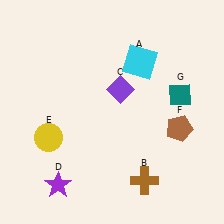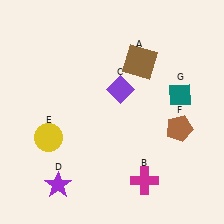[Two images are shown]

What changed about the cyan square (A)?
In Image 1, A is cyan. In Image 2, it changed to brown.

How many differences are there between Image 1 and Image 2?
There are 2 differences between the two images.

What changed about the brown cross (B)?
In Image 1, B is brown. In Image 2, it changed to magenta.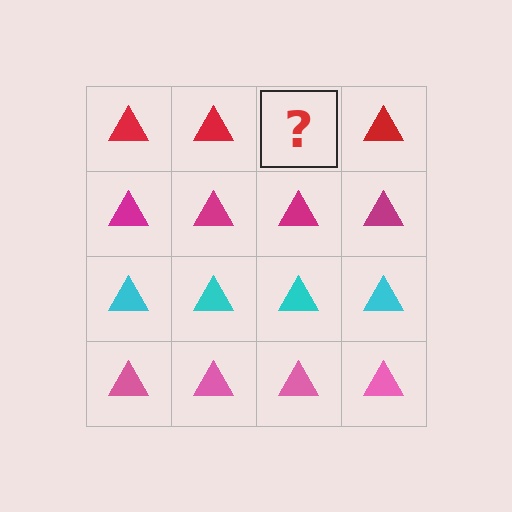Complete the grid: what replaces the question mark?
The question mark should be replaced with a red triangle.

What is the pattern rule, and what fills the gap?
The rule is that each row has a consistent color. The gap should be filled with a red triangle.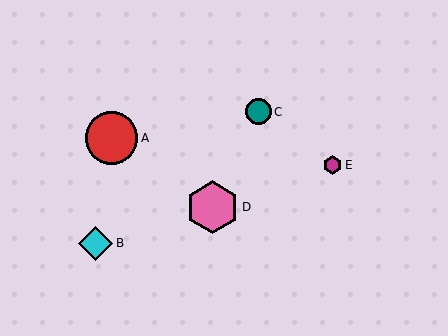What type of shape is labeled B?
Shape B is a cyan diamond.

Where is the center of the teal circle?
The center of the teal circle is at (259, 112).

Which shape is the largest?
The red circle (labeled A) is the largest.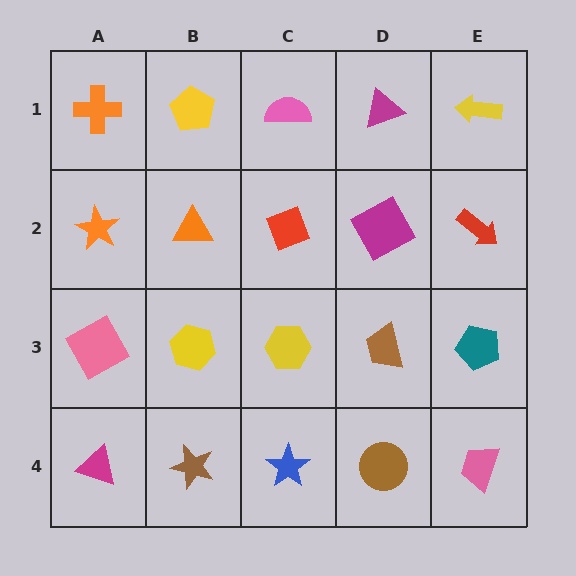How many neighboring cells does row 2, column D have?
4.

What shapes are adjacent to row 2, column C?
A pink semicircle (row 1, column C), a yellow hexagon (row 3, column C), an orange triangle (row 2, column B), a magenta square (row 2, column D).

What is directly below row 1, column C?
A red diamond.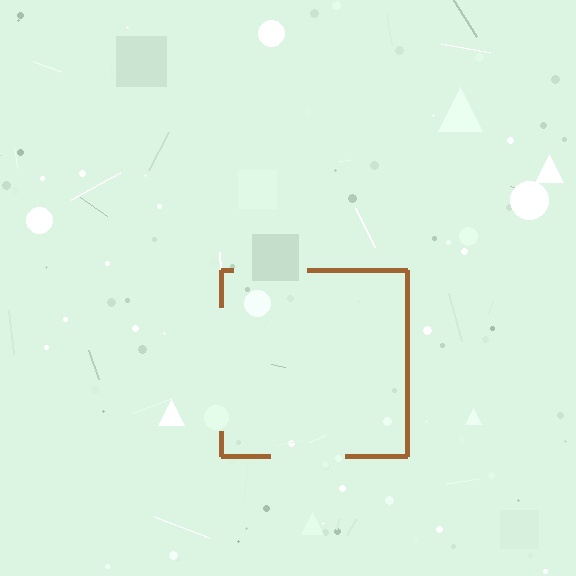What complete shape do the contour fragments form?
The contour fragments form a square.